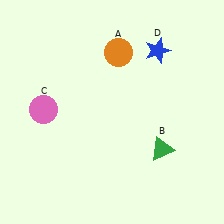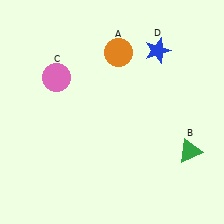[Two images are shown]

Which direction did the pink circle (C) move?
The pink circle (C) moved up.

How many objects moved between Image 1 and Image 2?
2 objects moved between the two images.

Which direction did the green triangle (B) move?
The green triangle (B) moved right.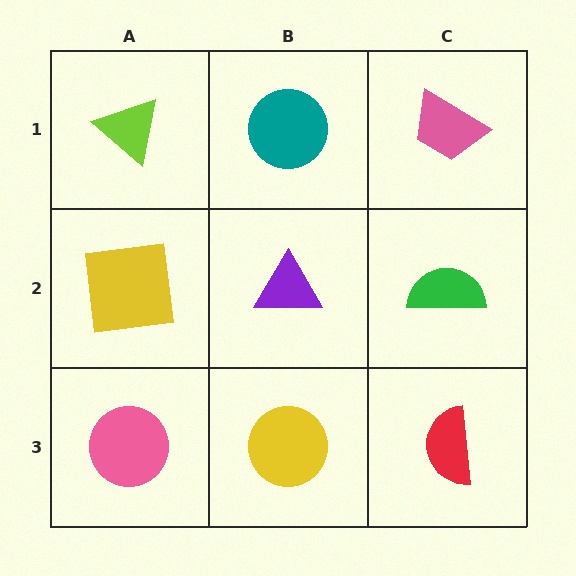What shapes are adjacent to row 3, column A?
A yellow square (row 2, column A), a yellow circle (row 3, column B).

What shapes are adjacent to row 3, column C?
A green semicircle (row 2, column C), a yellow circle (row 3, column B).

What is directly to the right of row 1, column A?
A teal circle.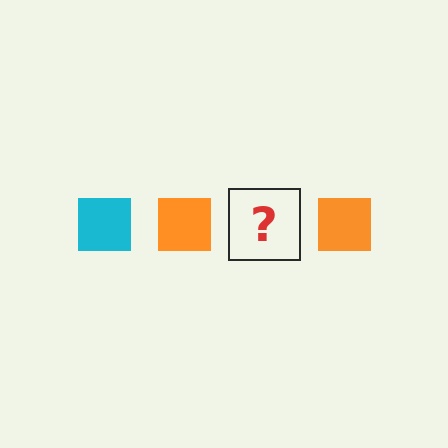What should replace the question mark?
The question mark should be replaced with a cyan square.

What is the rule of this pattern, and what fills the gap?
The rule is that the pattern cycles through cyan, orange squares. The gap should be filled with a cyan square.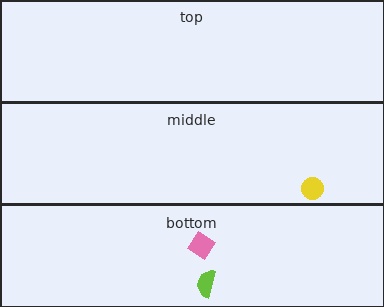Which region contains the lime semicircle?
The bottom region.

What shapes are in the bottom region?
The lime semicircle, the pink diamond.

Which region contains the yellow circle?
The middle region.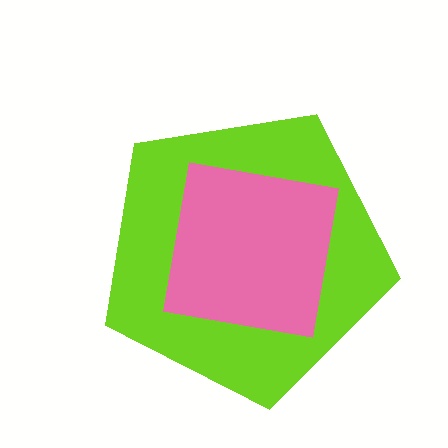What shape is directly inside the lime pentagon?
The pink square.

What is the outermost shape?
The lime pentagon.